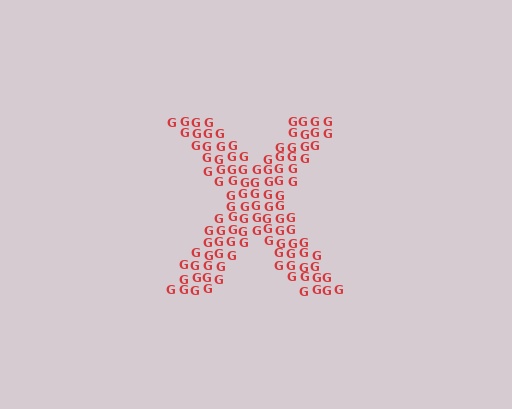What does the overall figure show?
The overall figure shows the letter X.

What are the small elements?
The small elements are letter G's.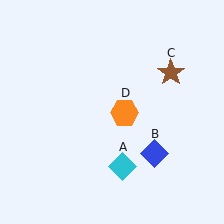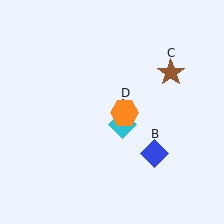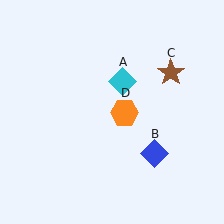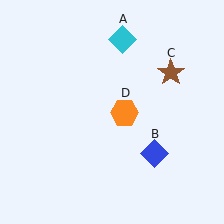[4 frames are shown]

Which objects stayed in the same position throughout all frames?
Blue diamond (object B) and brown star (object C) and orange hexagon (object D) remained stationary.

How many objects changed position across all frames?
1 object changed position: cyan diamond (object A).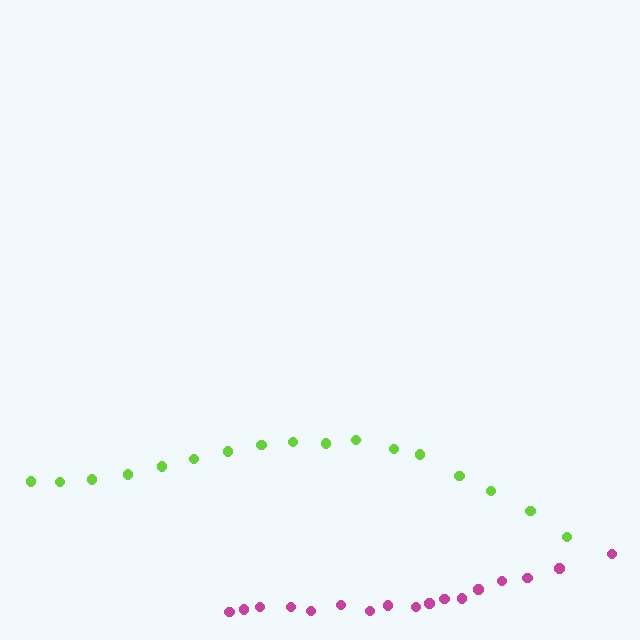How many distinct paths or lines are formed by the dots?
There are 2 distinct paths.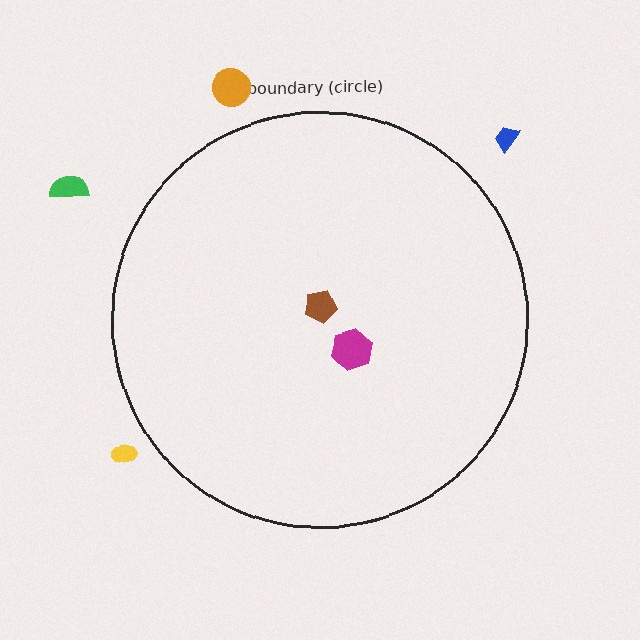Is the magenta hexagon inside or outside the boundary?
Inside.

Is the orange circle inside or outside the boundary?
Outside.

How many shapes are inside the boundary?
2 inside, 4 outside.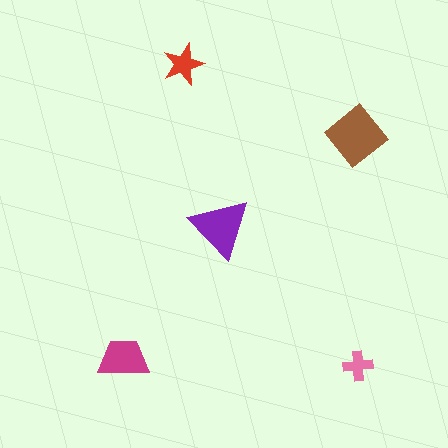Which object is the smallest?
The pink cross.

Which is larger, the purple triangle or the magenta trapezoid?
The purple triangle.